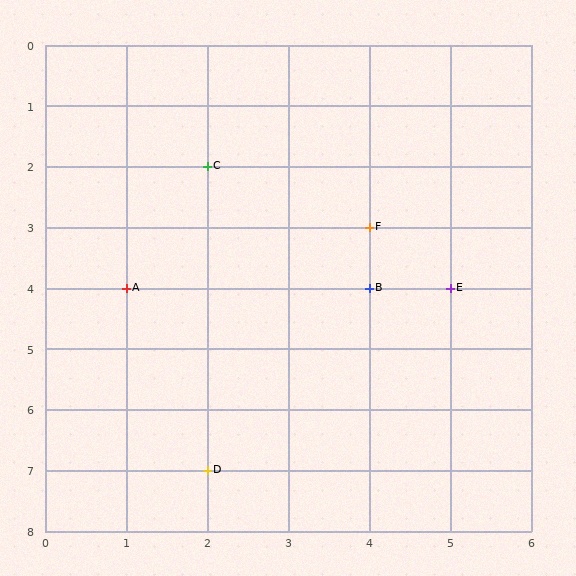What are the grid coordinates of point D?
Point D is at grid coordinates (2, 7).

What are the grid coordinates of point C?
Point C is at grid coordinates (2, 2).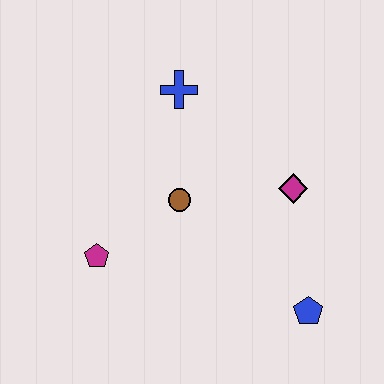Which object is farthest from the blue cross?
The blue pentagon is farthest from the blue cross.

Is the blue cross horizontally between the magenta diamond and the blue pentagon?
No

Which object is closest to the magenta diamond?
The brown circle is closest to the magenta diamond.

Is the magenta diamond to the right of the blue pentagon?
No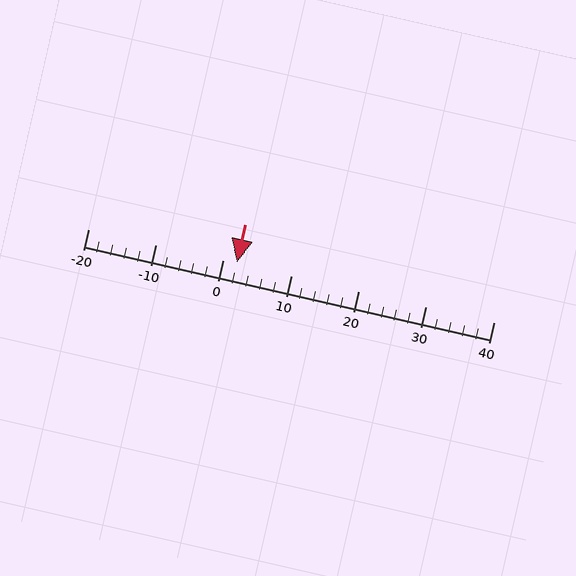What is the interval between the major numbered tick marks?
The major tick marks are spaced 10 units apart.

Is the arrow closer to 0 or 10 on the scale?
The arrow is closer to 0.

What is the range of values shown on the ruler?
The ruler shows values from -20 to 40.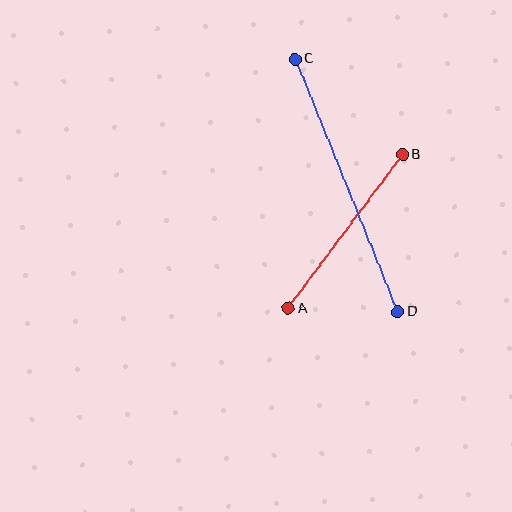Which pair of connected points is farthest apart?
Points C and D are farthest apart.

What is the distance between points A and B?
The distance is approximately 191 pixels.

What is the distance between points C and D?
The distance is approximately 272 pixels.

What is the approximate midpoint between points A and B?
The midpoint is at approximately (345, 232) pixels.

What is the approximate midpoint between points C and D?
The midpoint is at approximately (346, 185) pixels.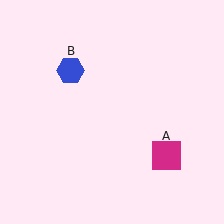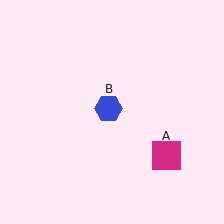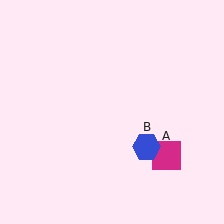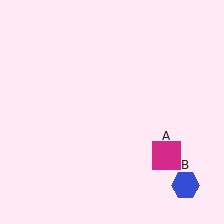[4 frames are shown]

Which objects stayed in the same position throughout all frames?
Magenta square (object A) remained stationary.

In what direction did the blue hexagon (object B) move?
The blue hexagon (object B) moved down and to the right.